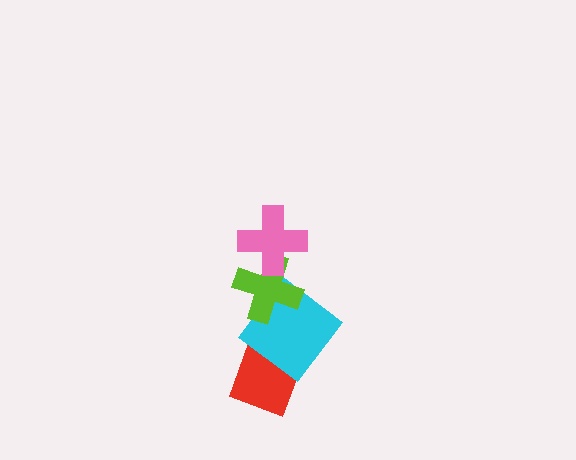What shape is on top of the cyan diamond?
The lime cross is on top of the cyan diamond.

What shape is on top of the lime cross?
The pink cross is on top of the lime cross.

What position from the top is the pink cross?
The pink cross is 1st from the top.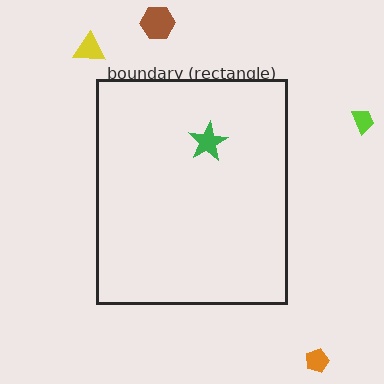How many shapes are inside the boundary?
1 inside, 4 outside.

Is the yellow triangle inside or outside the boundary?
Outside.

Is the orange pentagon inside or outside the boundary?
Outside.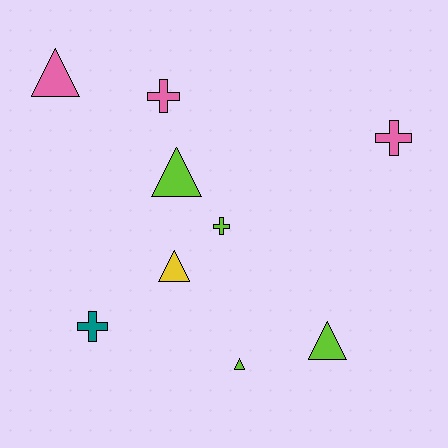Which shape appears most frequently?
Triangle, with 5 objects.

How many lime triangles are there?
There are 3 lime triangles.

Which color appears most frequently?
Lime, with 4 objects.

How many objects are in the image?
There are 9 objects.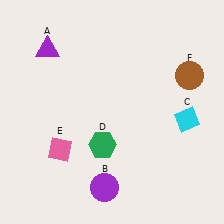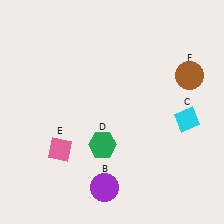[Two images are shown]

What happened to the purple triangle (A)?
The purple triangle (A) was removed in Image 2. It was in the top-left area of Image 1.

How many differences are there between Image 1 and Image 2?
There is 1 difference between the two images.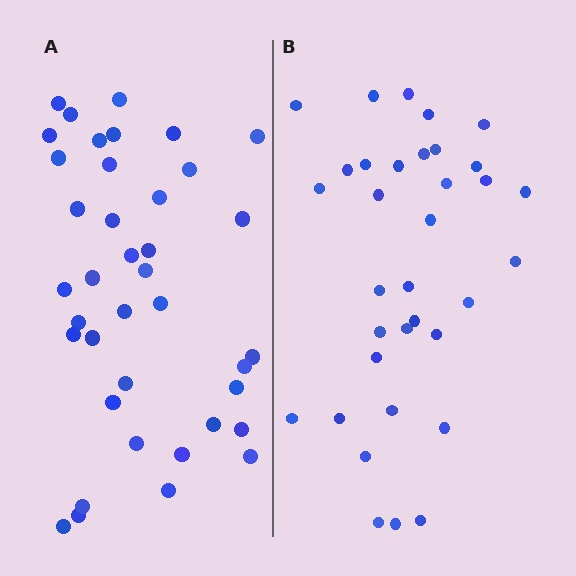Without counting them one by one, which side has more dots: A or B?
Region A (the left region) has more dots.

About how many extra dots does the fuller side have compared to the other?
Region A has about 5 more dots than region B.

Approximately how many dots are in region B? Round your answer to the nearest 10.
About 30 dots. (The exact count is 34, which rounds to 30.)